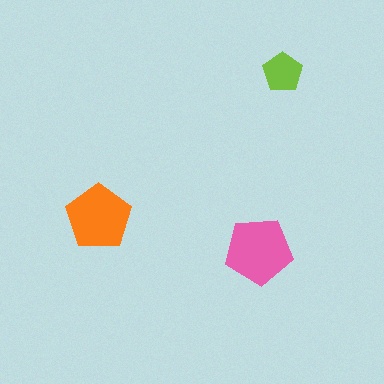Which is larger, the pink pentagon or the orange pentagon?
The pink one.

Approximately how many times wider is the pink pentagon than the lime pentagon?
About 1.5 times wider.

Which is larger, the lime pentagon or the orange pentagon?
The orange one.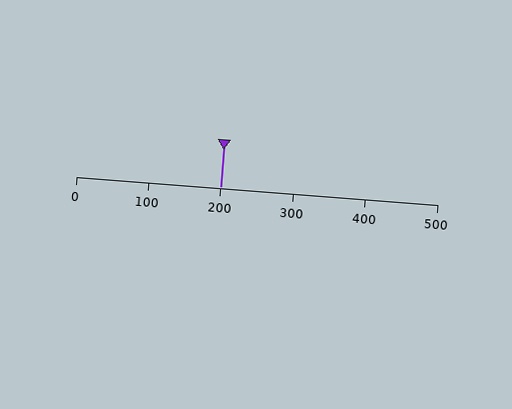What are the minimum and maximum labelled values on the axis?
The axis runs from 0 to 500.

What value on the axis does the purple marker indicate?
The marker indicates approximately 200.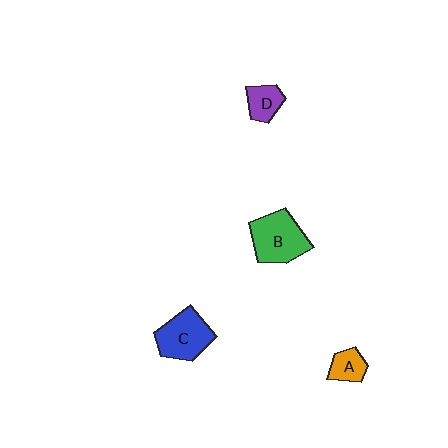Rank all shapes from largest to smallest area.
From largest to smallest: B (green), C (blue), D (purple), A (orange).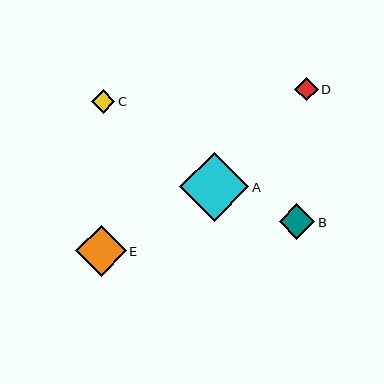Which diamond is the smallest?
Diamond D is the smallest with a size of approximately 24 pixels.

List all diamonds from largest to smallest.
From largest to smallest: A, E, B, C, D.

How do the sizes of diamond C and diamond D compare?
Diamond C and diamond D are approximately the same size.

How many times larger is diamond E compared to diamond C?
Diamond E is approximately 2.1 times the size of diamond C.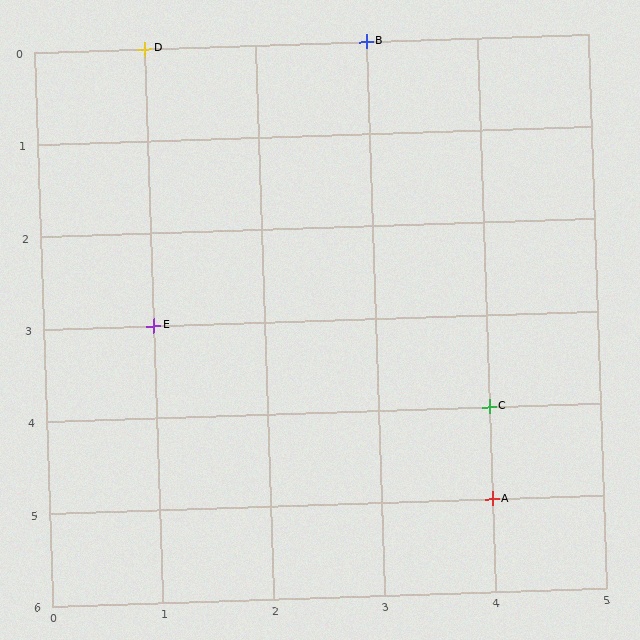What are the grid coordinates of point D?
Point D is at grid coordinates (1, 0).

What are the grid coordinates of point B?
Point B is at grid coordinates (3, 0).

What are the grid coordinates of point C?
Point C is at grid coordinates (4, 4).